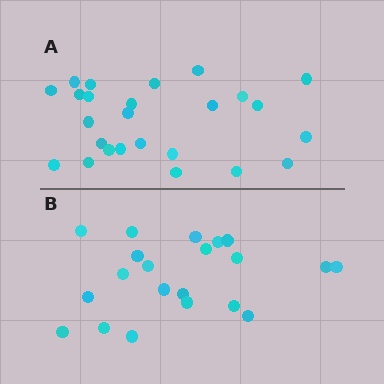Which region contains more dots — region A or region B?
Region A (the top region) has more dots.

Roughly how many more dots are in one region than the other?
Region A has about 4 more dots than region B.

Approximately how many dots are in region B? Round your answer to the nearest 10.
About 20 dots. (The exact count is 21, which rounds to 20.)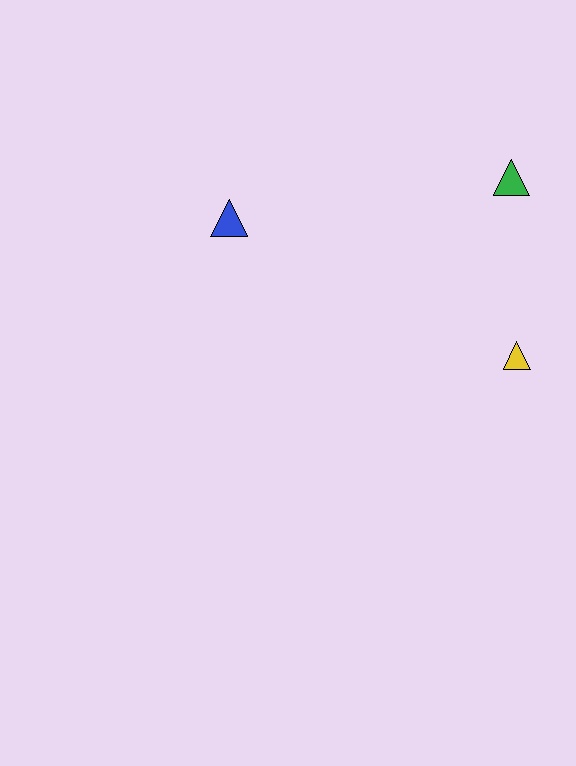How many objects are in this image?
There are 3 objects.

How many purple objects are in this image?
There are no purple objects.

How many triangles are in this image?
There are 3 triangles.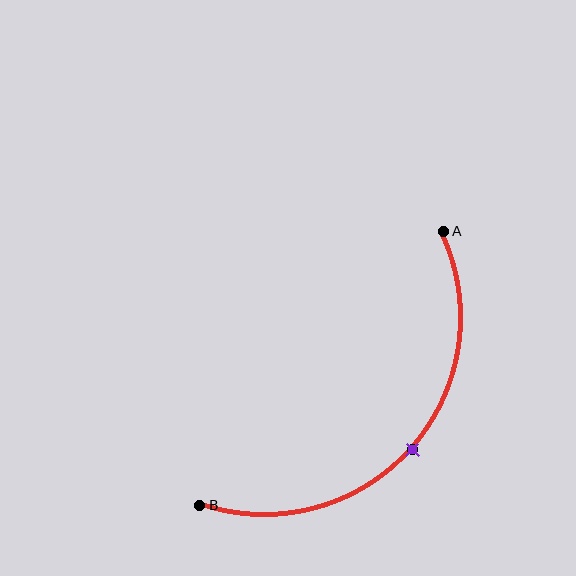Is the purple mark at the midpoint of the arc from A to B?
Yes. The purple mark lies on the arc at equal arc-length from both A and B — it is the arc midpoint.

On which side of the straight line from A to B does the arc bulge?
The arc bulges below and to the right of the straight line connecting A and B.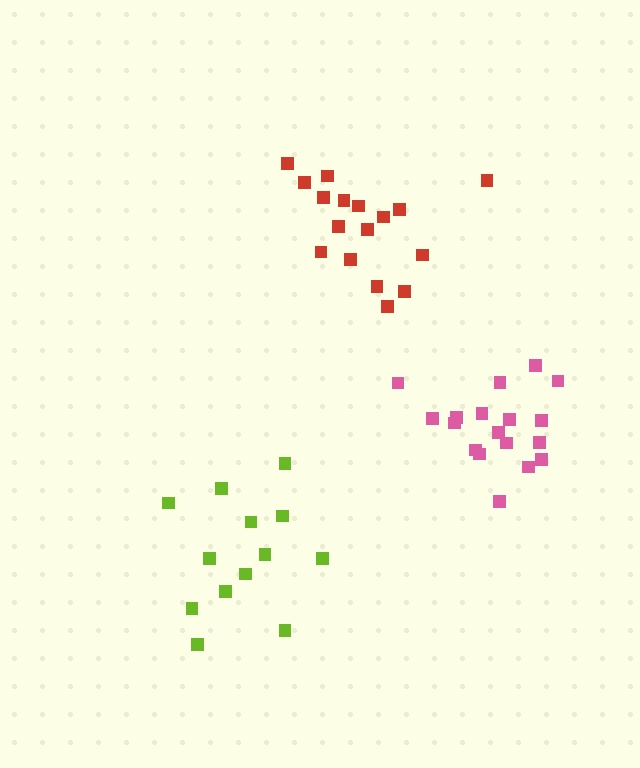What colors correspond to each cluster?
The clusters are colored: red, pink, lime.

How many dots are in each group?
Group 1: 17 dots, Group 2: 18 dots, Group 3: 13 dots (48 total).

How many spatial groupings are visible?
There are 3 spatial groupings.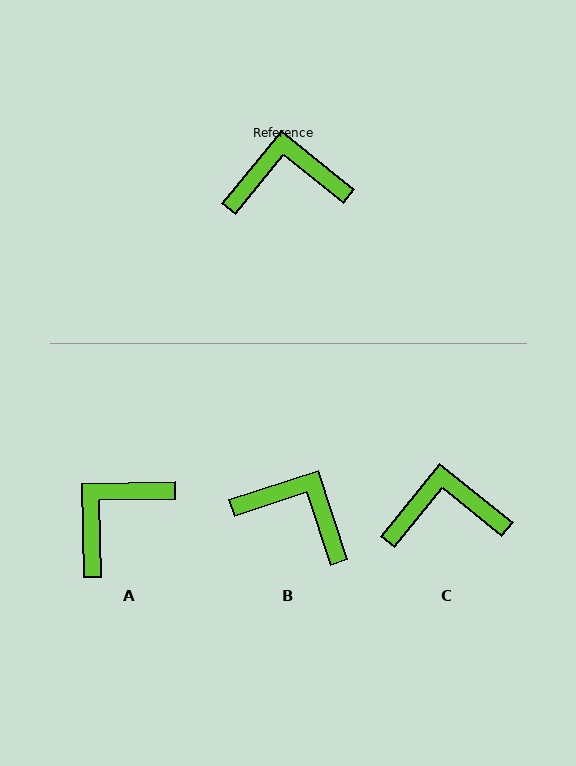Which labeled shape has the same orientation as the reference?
C.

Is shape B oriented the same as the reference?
No, it is off by about 33 degrees.